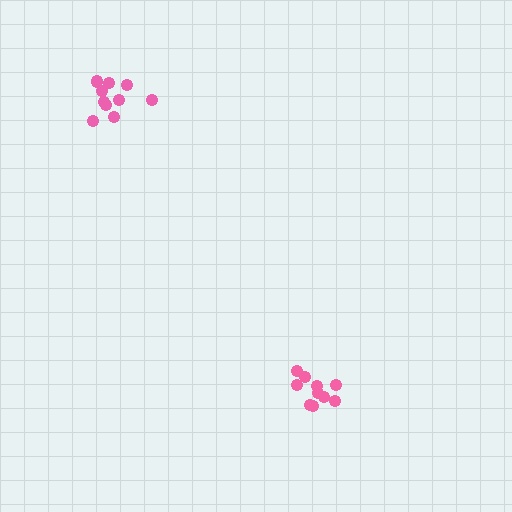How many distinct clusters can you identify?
There are 2 distinct clusters.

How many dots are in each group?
Group 1: 10 dots, Group 2: 10 dots (20 total).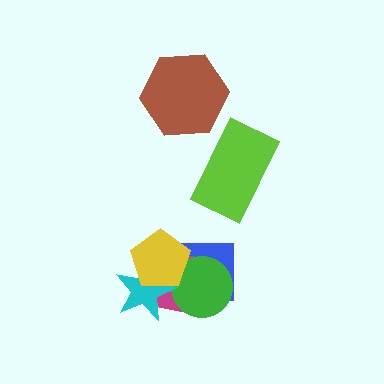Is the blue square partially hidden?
Yes, it is partially covered by another shape.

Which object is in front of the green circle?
The yellow pentagon is in front of the green circle.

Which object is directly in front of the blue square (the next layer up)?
The magenta square is directly in front of the blue square.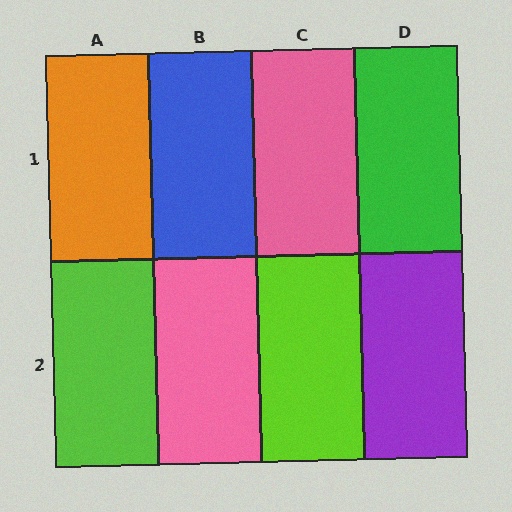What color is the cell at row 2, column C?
Lime.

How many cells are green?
1 cell is green.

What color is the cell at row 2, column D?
Purple.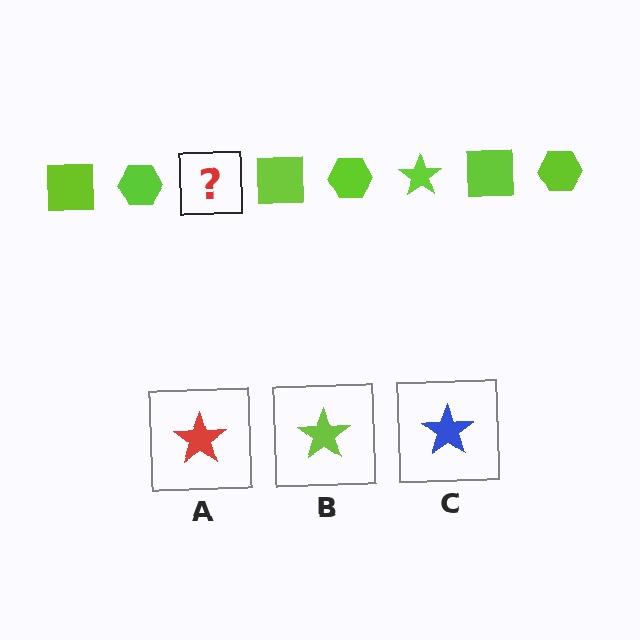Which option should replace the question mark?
Option B.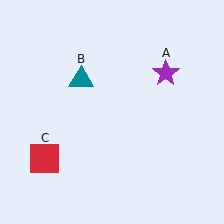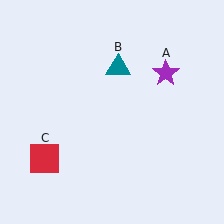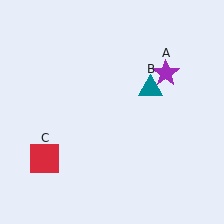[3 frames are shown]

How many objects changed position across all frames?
1 object changed position: teal triangle (object B).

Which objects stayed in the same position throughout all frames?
Purple star (object A) and red square (object C) remained stationary.